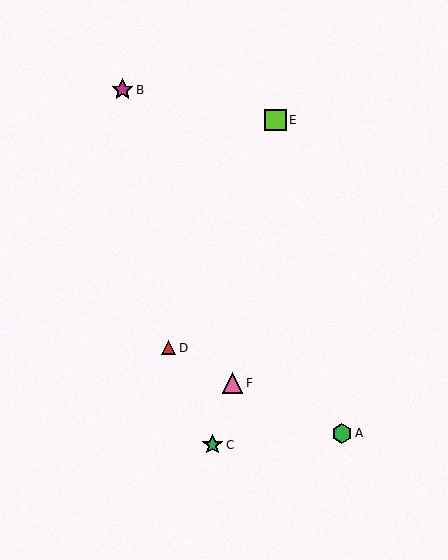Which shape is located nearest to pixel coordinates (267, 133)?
The lime square (labeled E) at (275, 120) is nearest to that location.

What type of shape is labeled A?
Shape A is a green hexagon.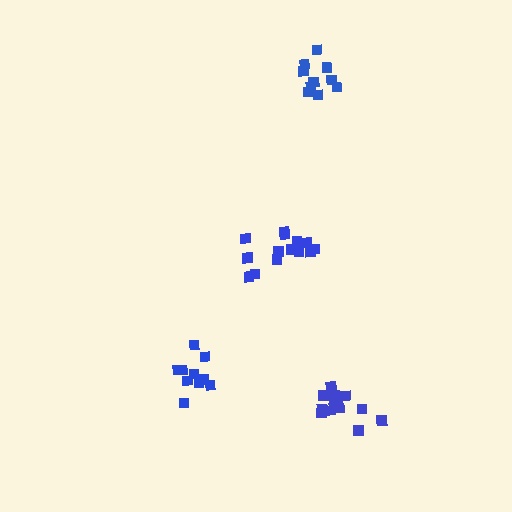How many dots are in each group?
Group 1: 14 dots, Group 2: 10 dots, Group 3: 14 dots, Group 4: 10 dots (48 total).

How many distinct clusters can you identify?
There are 4 distinct clusters.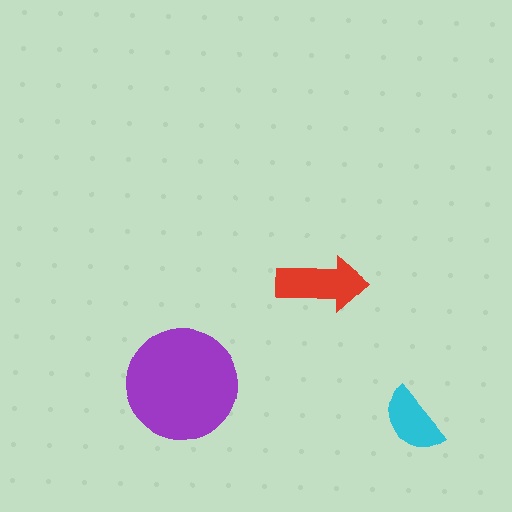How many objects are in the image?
There are 3 objects in the image.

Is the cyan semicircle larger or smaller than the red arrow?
Smaller.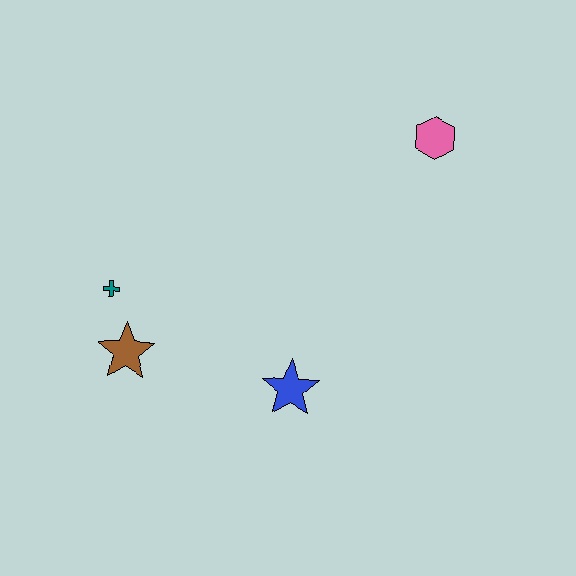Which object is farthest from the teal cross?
The pink hexagon is farthest from the teal cross.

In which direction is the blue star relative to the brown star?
The blue star is to the right of the brown star.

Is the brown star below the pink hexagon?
Yes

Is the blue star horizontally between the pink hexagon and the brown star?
Yes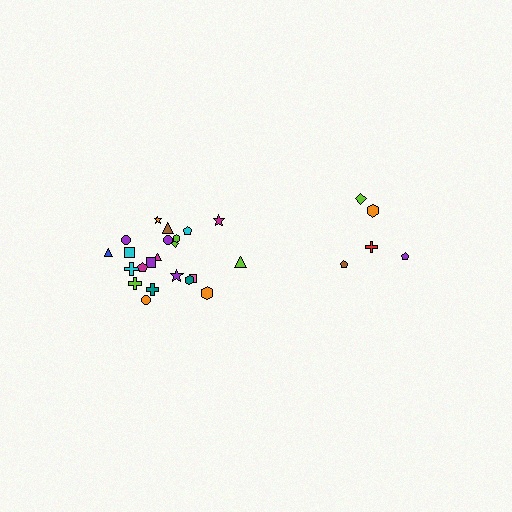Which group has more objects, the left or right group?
The left group.